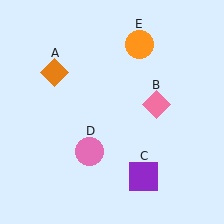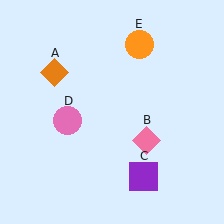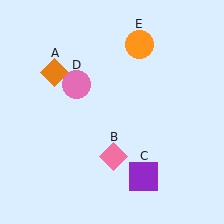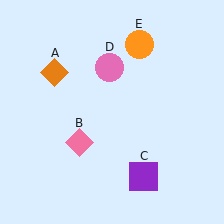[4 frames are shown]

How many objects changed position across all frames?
2 objects changed position: pink diamond (object B), pink circle (object D).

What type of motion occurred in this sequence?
The pink diamond (object B), pink circle (object D) rotated clockwise around the center of the scene.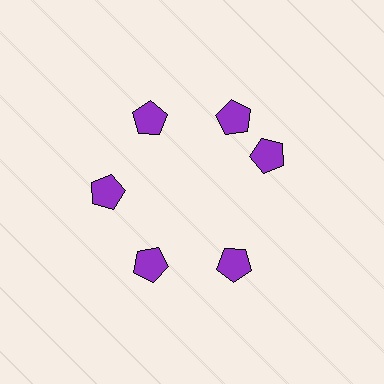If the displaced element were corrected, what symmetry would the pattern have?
It would have 6-fold rotational symmetry — the pattern would map onto itself every 60 degrees.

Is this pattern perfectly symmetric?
No. The 6 purple pentagons are arranged in a ring, but one element near the 3 o'clock position is rotated out of alignment along the ring, breaking the 6-fold rotational symmetry.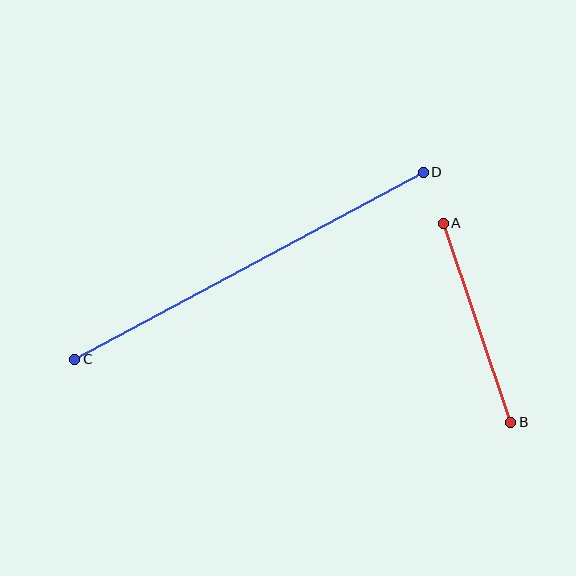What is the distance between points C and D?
The distance is approximately 395 pixels.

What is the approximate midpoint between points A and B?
The midpoint is at approximately (477, 323) pixels.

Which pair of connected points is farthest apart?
Points C and D are farthest apart.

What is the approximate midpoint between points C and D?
The midpoint is at approximately (249, 266) pixels.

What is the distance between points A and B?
The distance is approximately 210 pixels.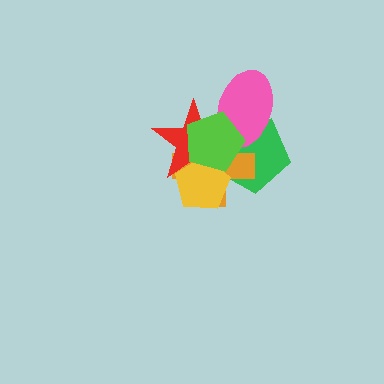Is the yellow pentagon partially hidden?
Yes, it is partially covered by another shape.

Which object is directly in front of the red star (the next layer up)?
The yellow pentagon is directly in front of the red star.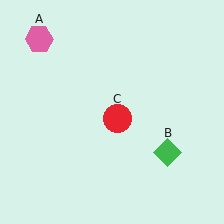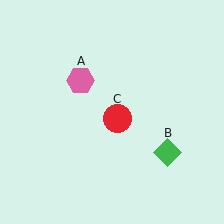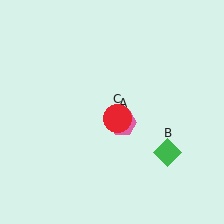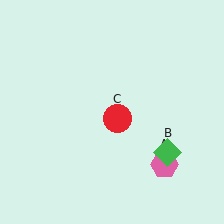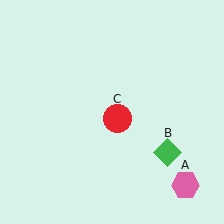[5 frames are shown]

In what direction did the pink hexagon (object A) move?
The pink hexagon (object A) moved down and to the right.